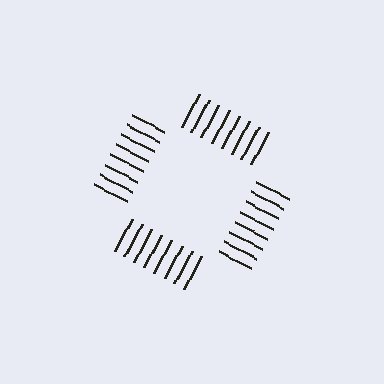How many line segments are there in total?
32 — 8 along each of the 4 edges.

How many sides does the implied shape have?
4 sides — the line-ends trace a square.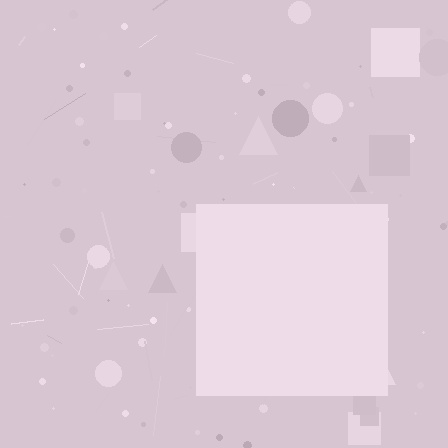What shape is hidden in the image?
A square is hidden in the image.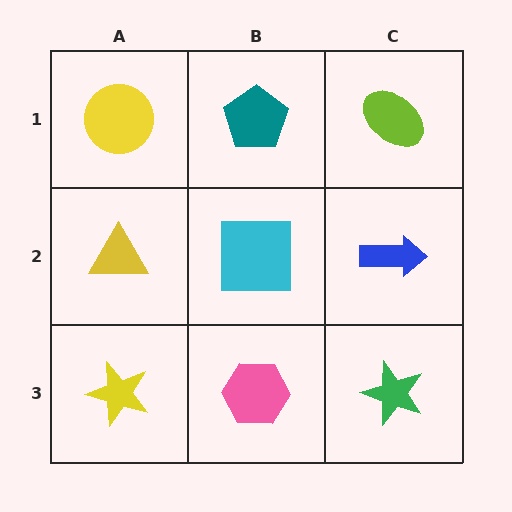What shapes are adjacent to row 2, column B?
A teal pentagon (row 1, column B), a pink hexagon (row 3, column B), a yellow triangle (row 2, column A), a blue arrow (row 2, column C).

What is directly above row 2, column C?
A lime ellipse.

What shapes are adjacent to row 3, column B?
A cyan square (row 2, column B), a yellow star (row 3, column A), a green star (row 3, column C).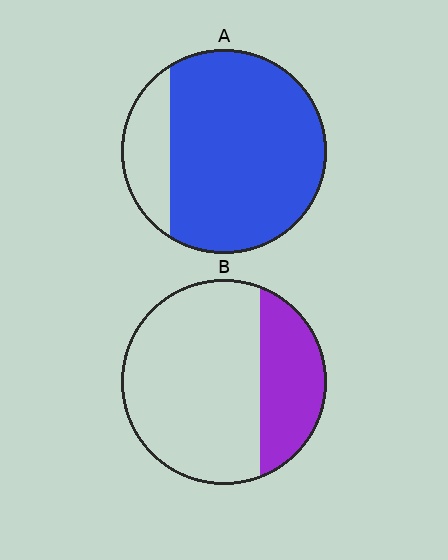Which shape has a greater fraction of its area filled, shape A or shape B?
Shape A.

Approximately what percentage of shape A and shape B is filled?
A is approximately 80% and B is approximately 30%.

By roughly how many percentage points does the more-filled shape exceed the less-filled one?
By roughly 55 percentage points (A over B).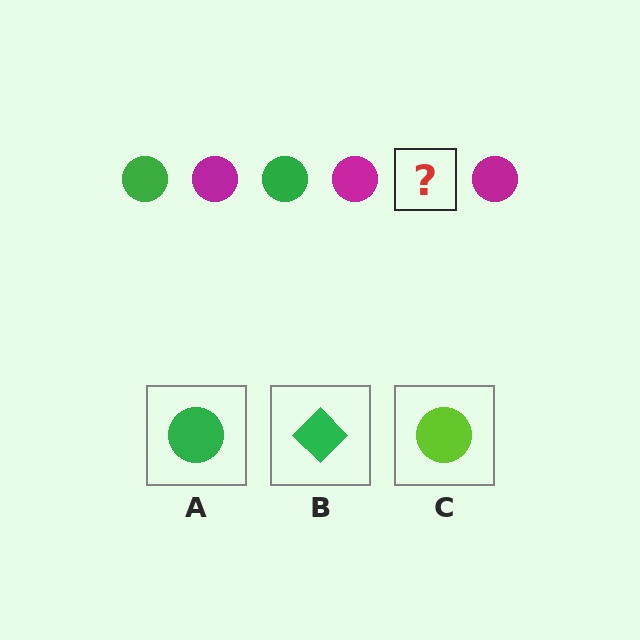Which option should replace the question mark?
Option A.